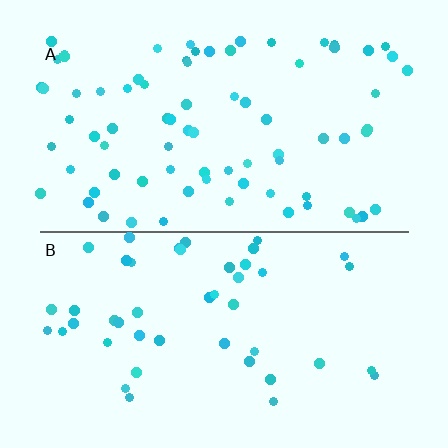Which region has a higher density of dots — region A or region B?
A (the top).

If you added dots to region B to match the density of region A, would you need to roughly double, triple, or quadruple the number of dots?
Approximately double.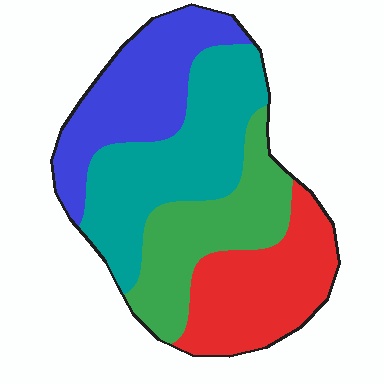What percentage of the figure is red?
Red covers 24% of the figure.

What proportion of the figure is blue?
Blue covers around 25% of the figure.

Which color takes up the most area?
Teal, at roughly 30%.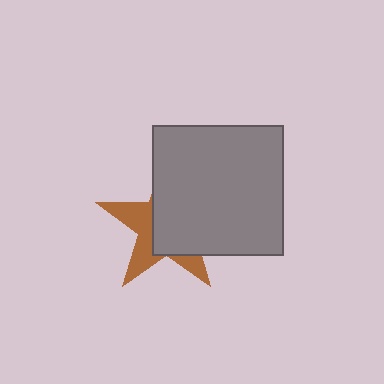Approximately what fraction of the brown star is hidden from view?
Roughly 61% of the brown star is hidden behind the gray square.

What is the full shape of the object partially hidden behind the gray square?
The partially hidden object is a brown star.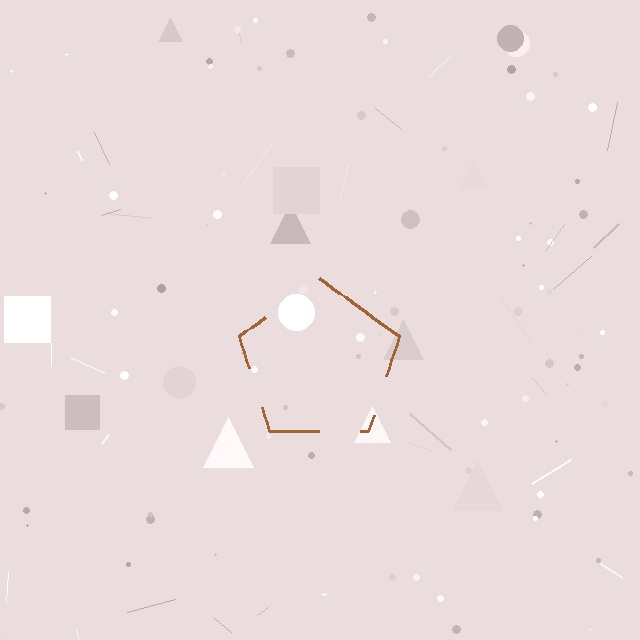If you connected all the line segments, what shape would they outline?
They would outline a pentagon.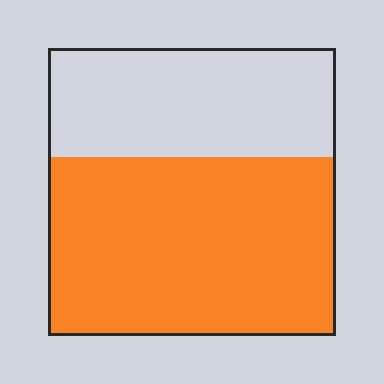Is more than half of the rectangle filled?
Yes.